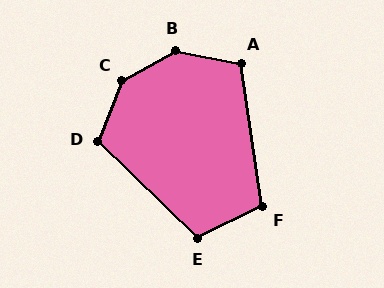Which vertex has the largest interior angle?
C, at approximately 141 degrees.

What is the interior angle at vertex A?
Approximately 109 degrees (obtuse).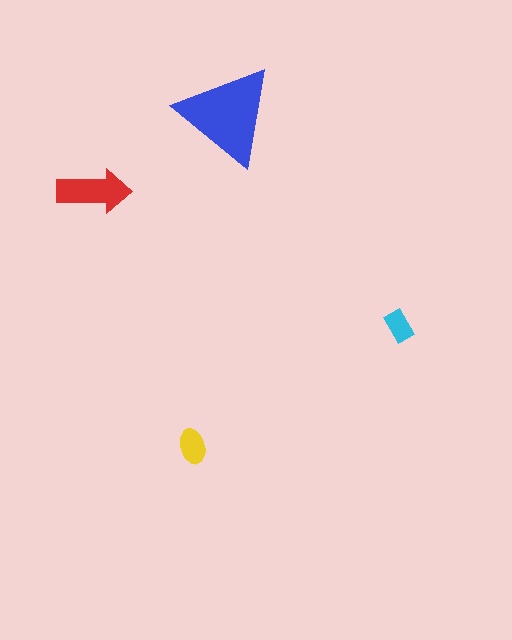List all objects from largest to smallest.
The blue triangle, the red arrow, the yellow ellipse, the cyan rectangle.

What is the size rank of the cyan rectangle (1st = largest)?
4th.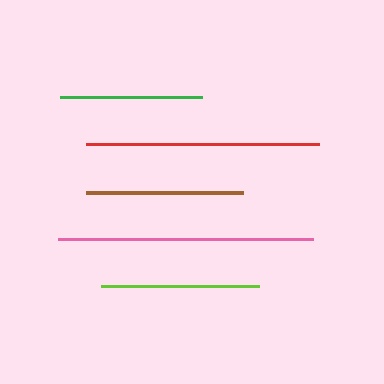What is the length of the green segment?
The green segment is approximately 142 pixels long.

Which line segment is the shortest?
The green line is the shortest at approximately 142 pixels.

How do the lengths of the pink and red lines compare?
The pink and red lines are approximately the same length.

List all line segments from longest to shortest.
From longest to shortest: pink, red, lime, brown, green.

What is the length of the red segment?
The red segment is approximately 233 pixels long.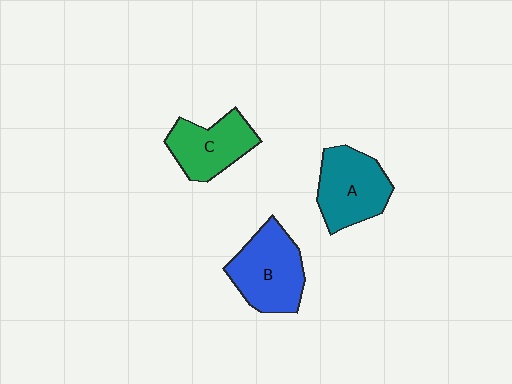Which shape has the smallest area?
Shape C (green).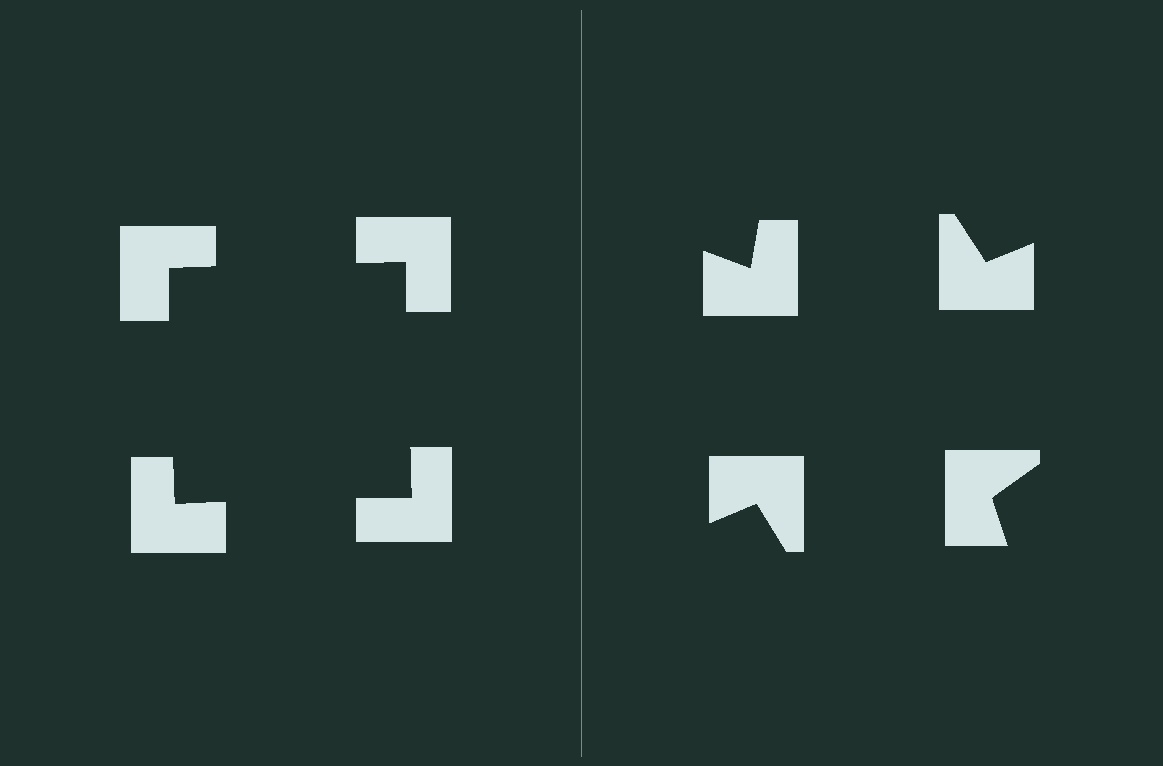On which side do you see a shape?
An illusory square appears on the left side. On the right side the wedge cuts are rotated, so no coherent shape forms.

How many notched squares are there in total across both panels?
8 — 4 on each side.